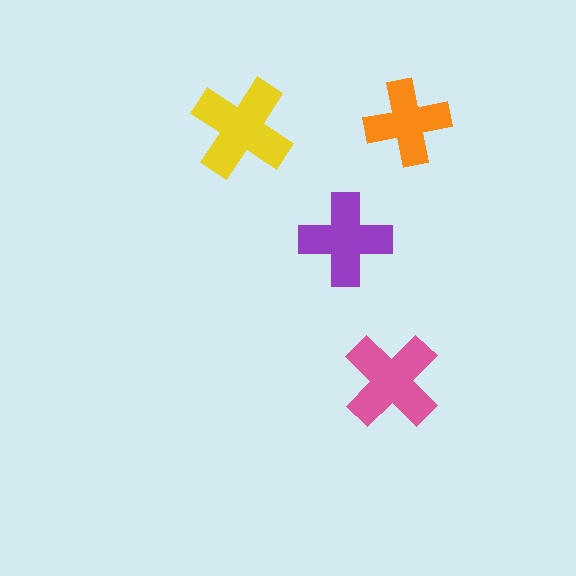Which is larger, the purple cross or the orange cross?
The purple one.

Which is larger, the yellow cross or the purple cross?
The yellow one.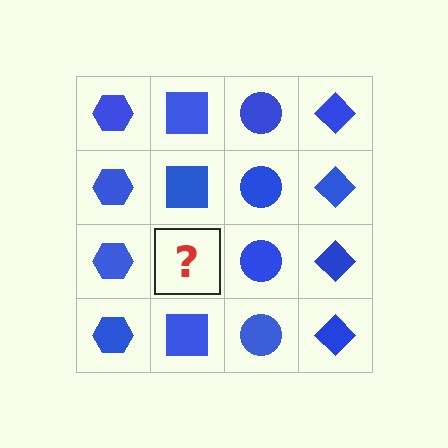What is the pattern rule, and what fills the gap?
The rule is that each column has a consistent shape. The gap should be filled with a blue square.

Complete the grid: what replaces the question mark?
The question mark should be replaced with a blue square.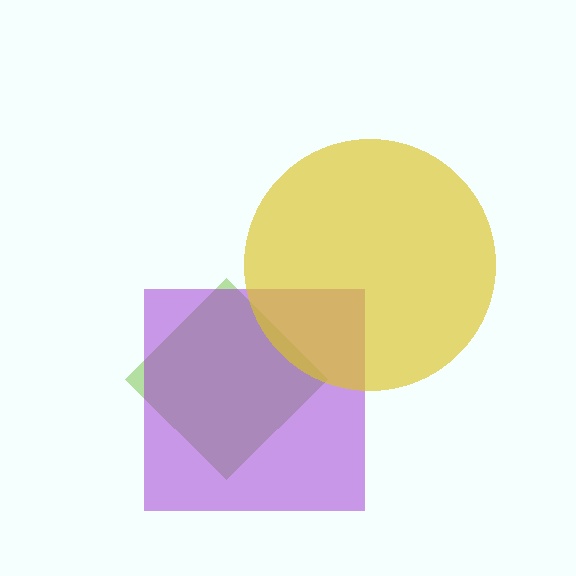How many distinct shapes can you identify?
There are 3 distinct shapes: a lime diamond, a purple square, a yellow circle.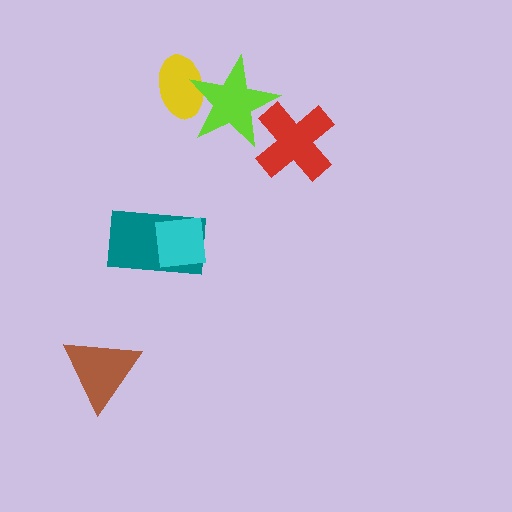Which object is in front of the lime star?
The red cross is in front of the lime star.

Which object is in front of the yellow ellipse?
The lime star is in front of the yellow ellipse.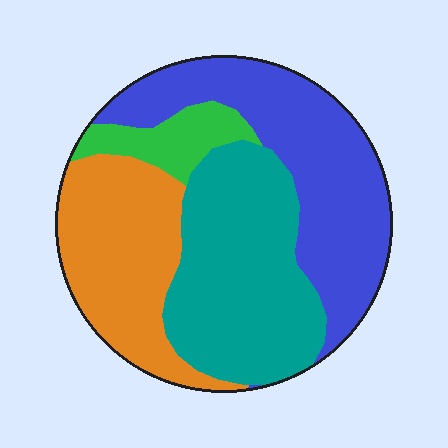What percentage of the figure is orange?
Orange covers around 25% of the figure.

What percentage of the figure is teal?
Teal covers roughly 35% of the figure.